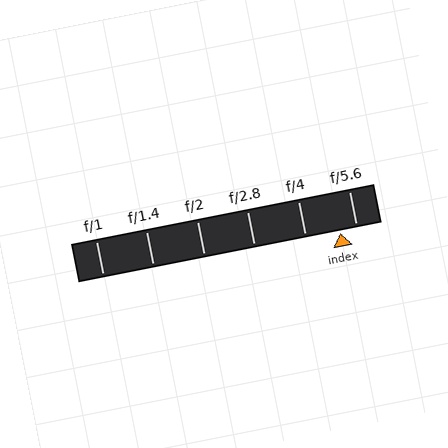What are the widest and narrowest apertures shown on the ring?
The widest aperture shown is f/1 and the narrowest is f/5.6.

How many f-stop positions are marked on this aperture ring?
There are 6 f-stop positions marked.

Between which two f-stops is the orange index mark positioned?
The index mark is between f/4 and f/5.6.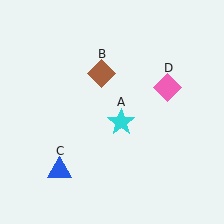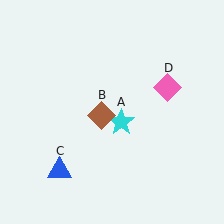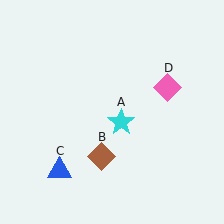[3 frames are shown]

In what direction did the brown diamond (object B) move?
The brown diamond (object B) moved down.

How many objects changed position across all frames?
1 object changed position: brown diamond (object B).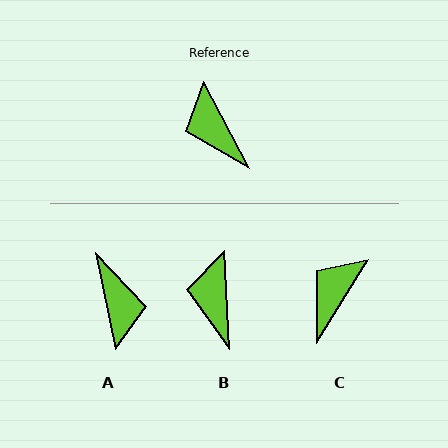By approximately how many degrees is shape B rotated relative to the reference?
Approximately 25 degrees clockwise.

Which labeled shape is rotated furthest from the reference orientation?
A, about 164 degrees away.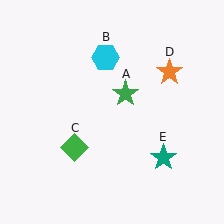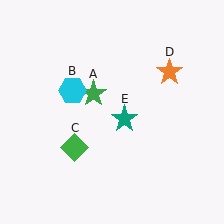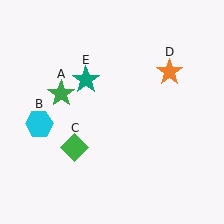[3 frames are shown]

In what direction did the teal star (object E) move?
The teal star (object E) moved up and to the left.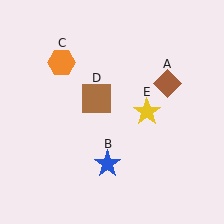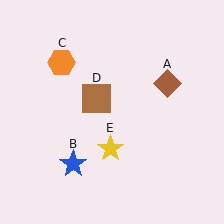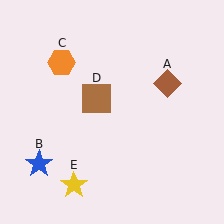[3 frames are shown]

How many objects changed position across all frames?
2 objects changed position: blue star (object B), yellow star (object E).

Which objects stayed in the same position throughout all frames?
Brown diamond (object A) and orange hexagon (object C) and brown square (object D) remained stationary.